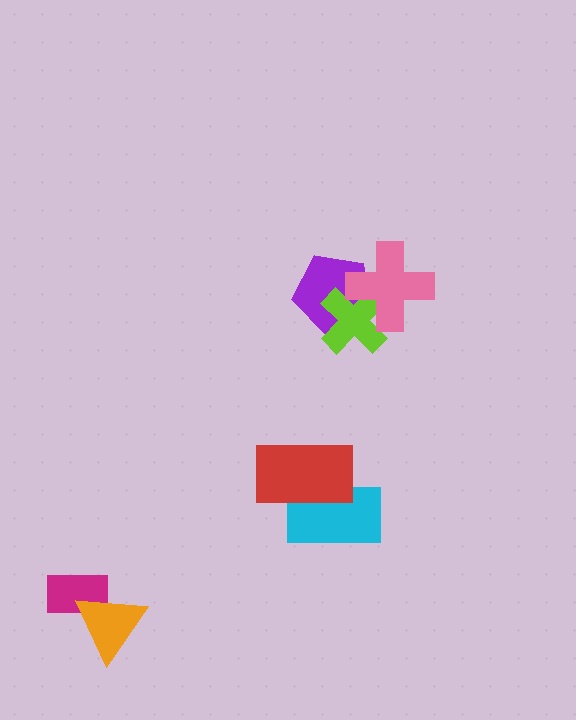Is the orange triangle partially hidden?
No, no other shape covers it.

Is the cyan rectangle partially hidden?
Yes, it is partially covered by another shape.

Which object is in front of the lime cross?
The pink cross is in front of the lime cross.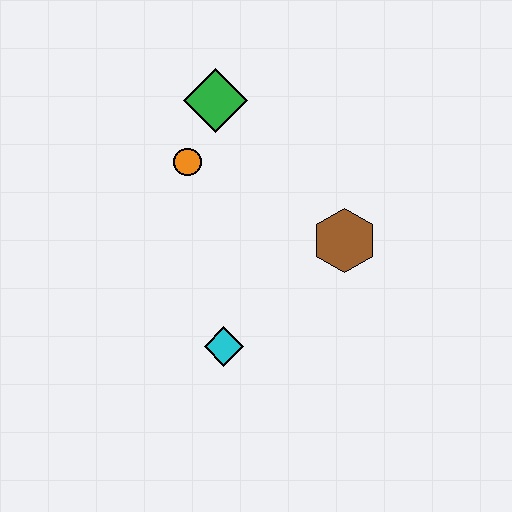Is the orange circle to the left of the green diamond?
Yes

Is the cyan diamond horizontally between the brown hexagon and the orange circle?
Yes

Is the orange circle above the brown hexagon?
Yes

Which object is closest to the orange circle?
The green diamond is closest to the orange circle.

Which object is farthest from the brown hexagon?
The green diamond is farthest from the brown hexagon.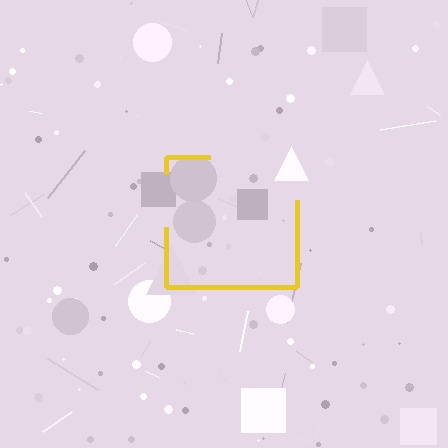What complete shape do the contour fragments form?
The contour fragments form a square.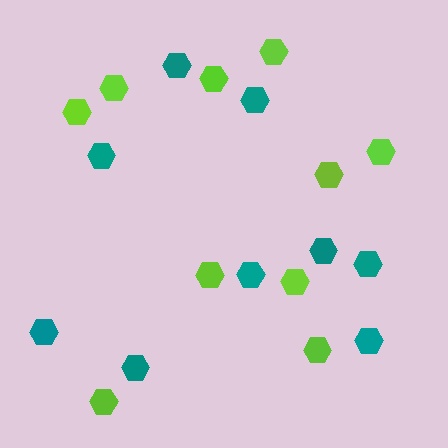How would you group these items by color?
There are 2 groups: one group of lime hexagons (10) and one group of teal hexagons (9).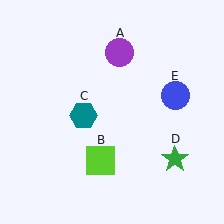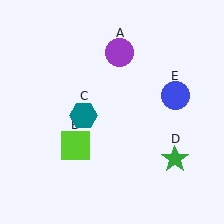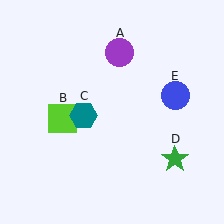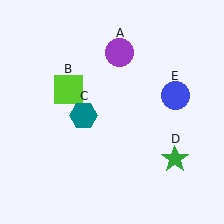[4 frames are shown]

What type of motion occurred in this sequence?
The lime square (object B) rotated clockwise around the center of the scene.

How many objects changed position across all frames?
1 object changed position: lime square (object B).